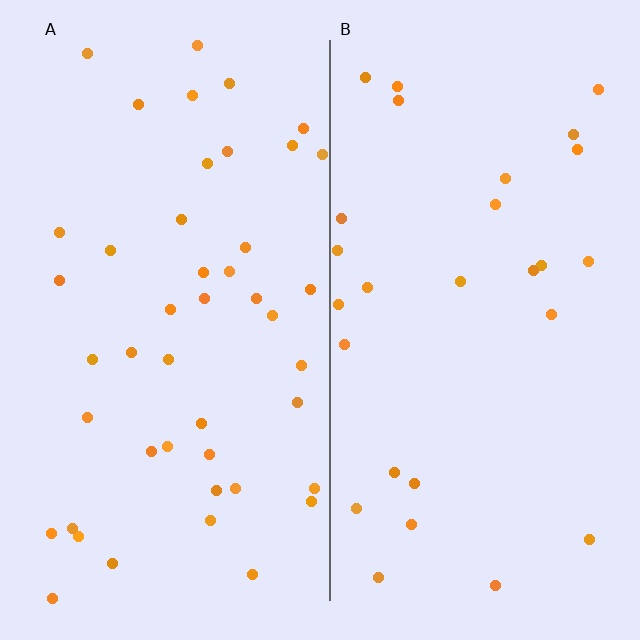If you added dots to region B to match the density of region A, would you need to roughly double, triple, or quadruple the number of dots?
Approximately double.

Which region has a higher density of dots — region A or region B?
A (the left).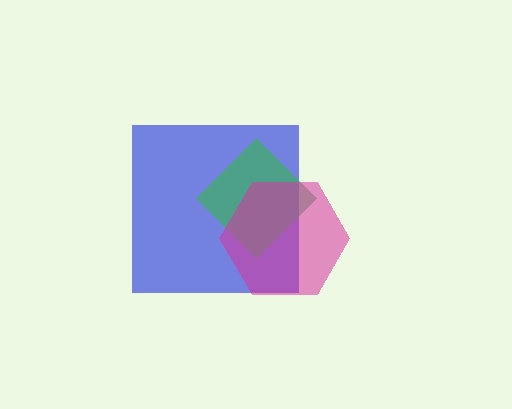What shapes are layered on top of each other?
The layered shapes are: a blue square, a green diamond, a magenta hexagon.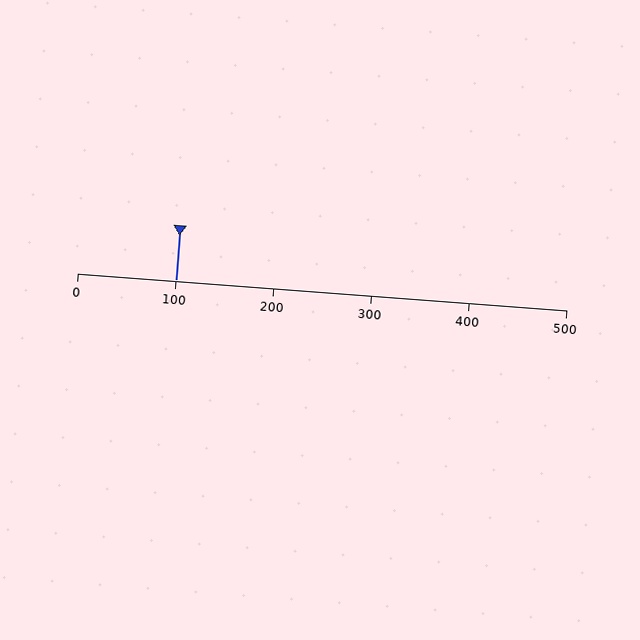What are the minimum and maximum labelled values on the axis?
The axis runs from 0 to 500.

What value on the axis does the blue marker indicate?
The marker indicates approximately 100.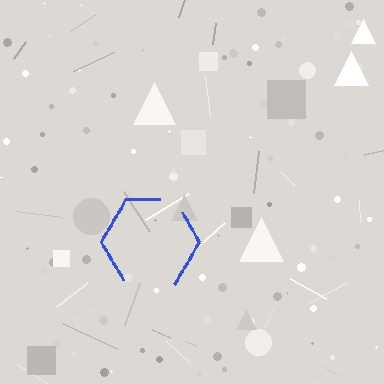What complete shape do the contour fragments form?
The contour fragments form a hexagon.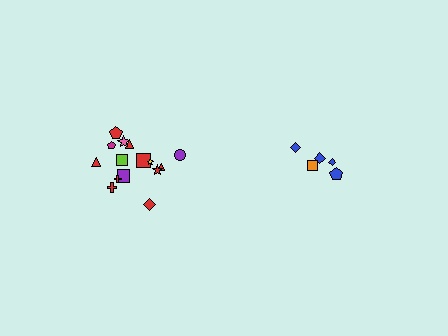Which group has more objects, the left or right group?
The left group.